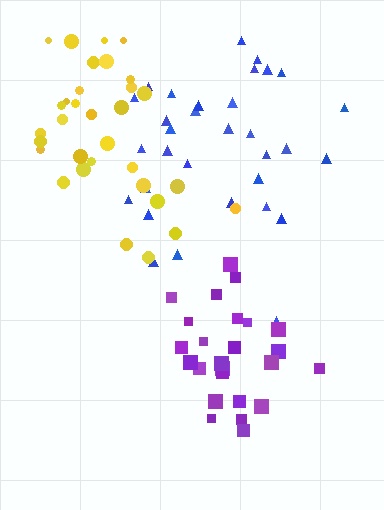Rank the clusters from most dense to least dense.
purple, blue, yellow.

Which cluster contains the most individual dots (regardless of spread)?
Blue (32).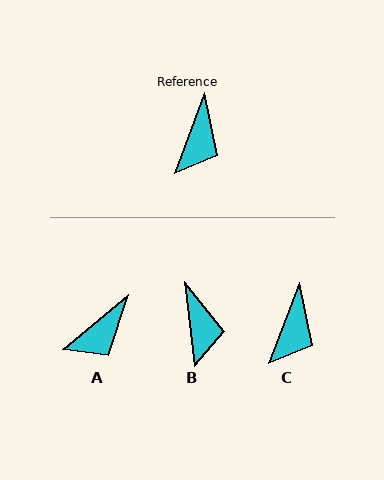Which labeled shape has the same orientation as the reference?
C.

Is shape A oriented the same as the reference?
No, it is off by about 30 degrees.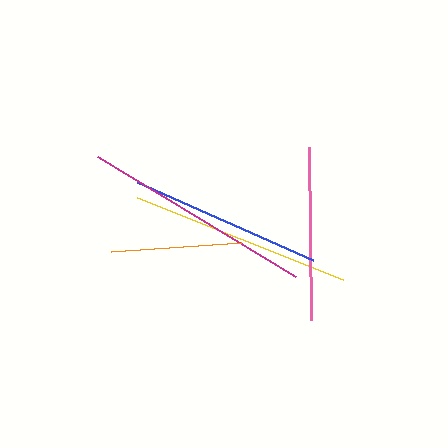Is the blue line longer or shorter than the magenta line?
The magenta line is longer than the blue line.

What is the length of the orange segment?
The orange segment is approximately 131 pixels long.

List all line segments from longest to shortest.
From longest to shortest: magenta, yellow, blue, pink, orange.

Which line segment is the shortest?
The orange line is the shortest at approximately 131 pixels.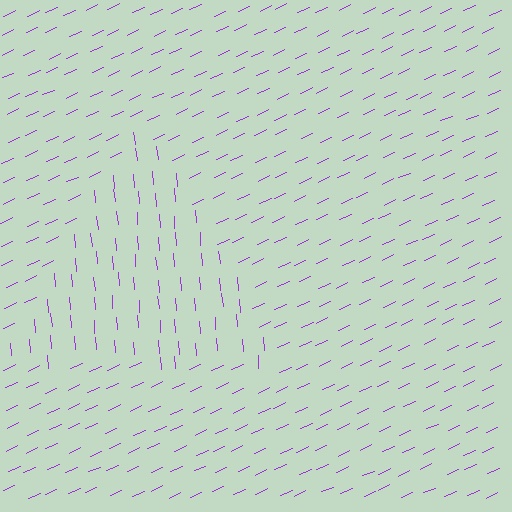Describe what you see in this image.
The image is filled with small purple line segments. A triangle region in the image has lines oriented differently from the surrounding lines, creating a visible texture boundary.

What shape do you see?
I see a triangle.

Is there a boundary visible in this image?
Yes, there is a texture boundary formed by a change in line orientation.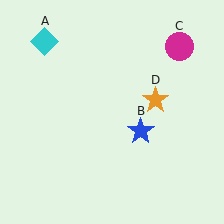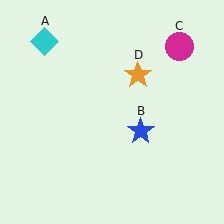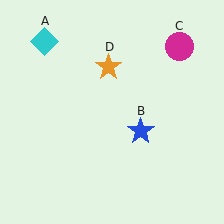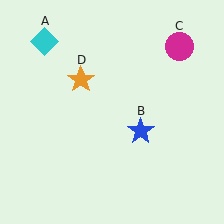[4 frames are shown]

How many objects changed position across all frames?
1 object changed position: orange star (object D).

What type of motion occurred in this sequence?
The orange star (object D) rotated counterclockwise around the center of the scene.